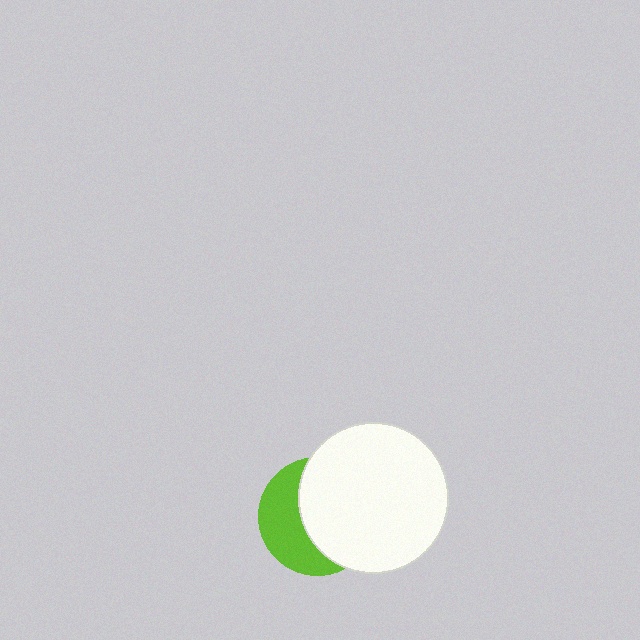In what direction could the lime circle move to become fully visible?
The lime circle could move left. That would shift it out from behind the white circle entirely.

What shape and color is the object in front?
The object in front is a white circle.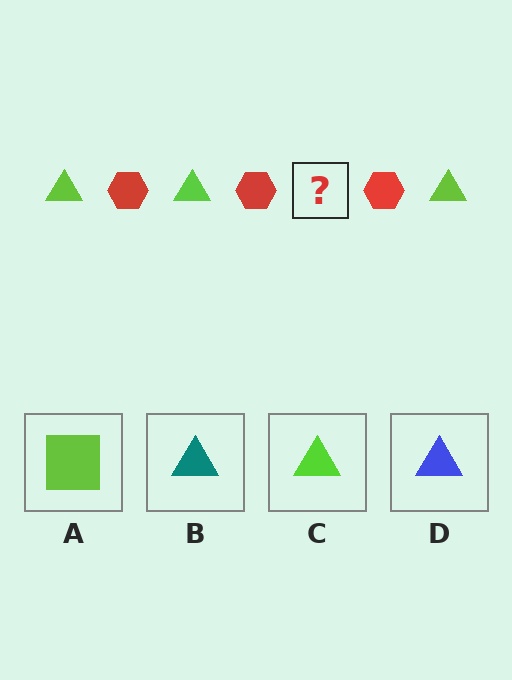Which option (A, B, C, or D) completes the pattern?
C.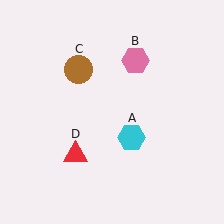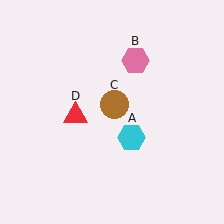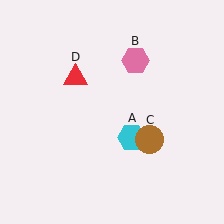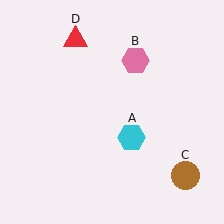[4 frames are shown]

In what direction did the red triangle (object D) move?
The red triangle (object D) moved up.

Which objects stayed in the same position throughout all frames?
Cyan hexagon (object A) and pink hexagon (object B) remained stationary.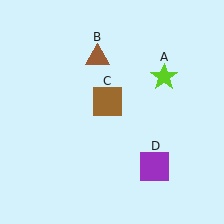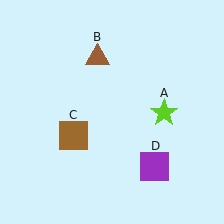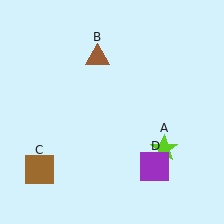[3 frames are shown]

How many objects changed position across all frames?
2 objects changed position: lime star (object A), brown square (object C).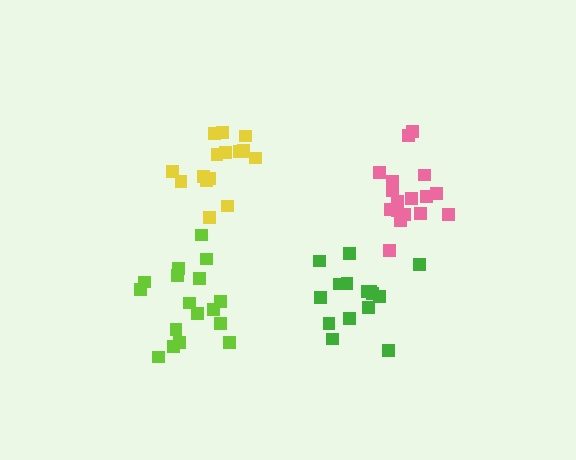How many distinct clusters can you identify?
There are 4 distinct clusters.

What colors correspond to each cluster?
The clusters are colored: yellow, pink, green, lime.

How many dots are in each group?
Group 1: 16 dots, Group 2: 17 dots, Group 3: 15 dots, Group 4: 17 dots (65 total).